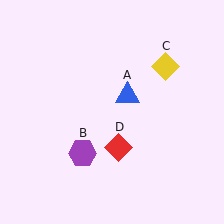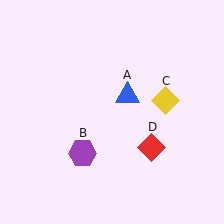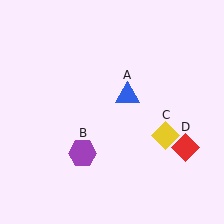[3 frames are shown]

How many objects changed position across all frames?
2 objects changed position: yellow diamond (object C), red diamond (object D).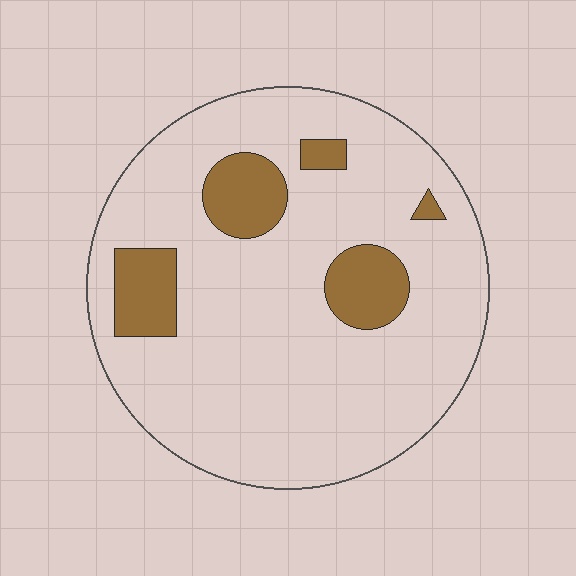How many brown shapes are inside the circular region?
5.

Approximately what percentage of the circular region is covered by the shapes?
Approximately 15%.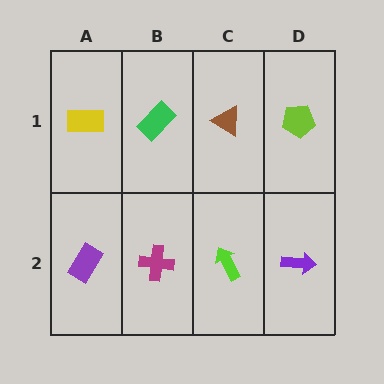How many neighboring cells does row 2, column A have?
2.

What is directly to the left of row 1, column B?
A yellow rectangle.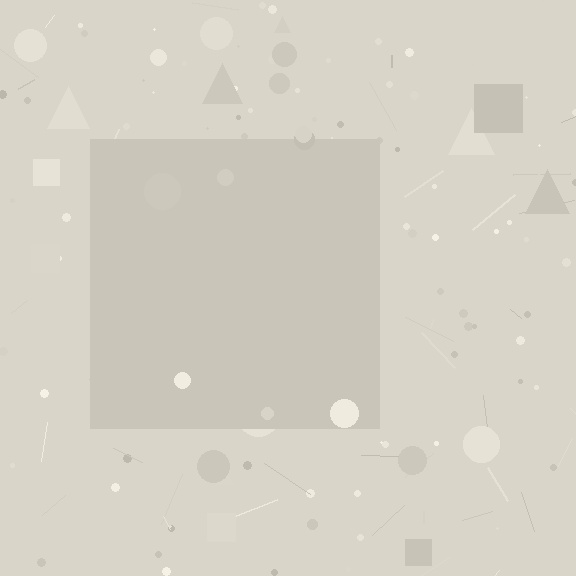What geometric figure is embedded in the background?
A square is embedded in the background.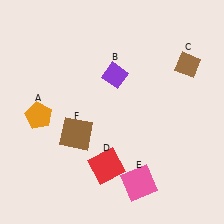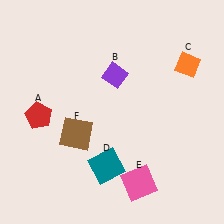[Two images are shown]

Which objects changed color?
A changed from orange to red. C changed from brown to orange. D changed from red to teal.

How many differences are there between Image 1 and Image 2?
There are 3 differences between the two images.